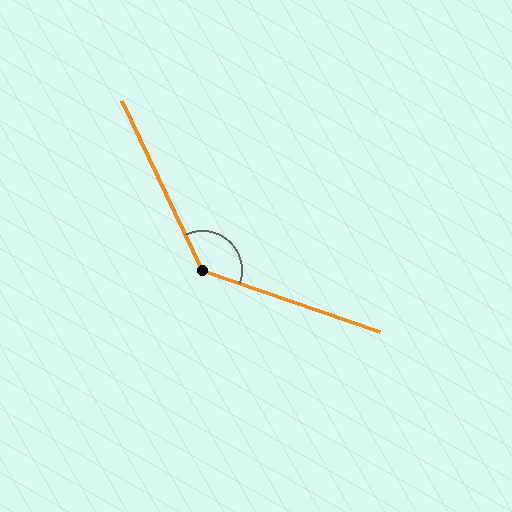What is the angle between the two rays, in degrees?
Approximately 134 degrees.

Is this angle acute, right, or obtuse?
It is obtuse.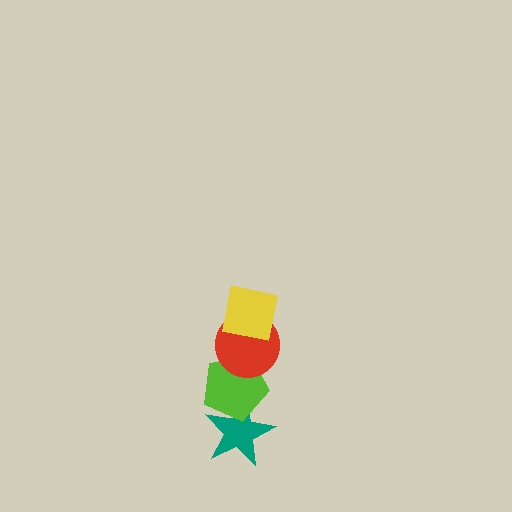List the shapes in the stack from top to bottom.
From top to bottom: the yellow square, the red circle, the lime pentagon, the teal star.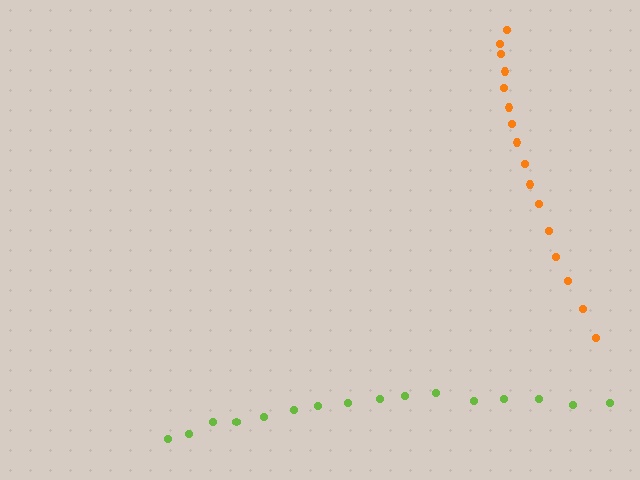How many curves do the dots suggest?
There are 2 distinct paths.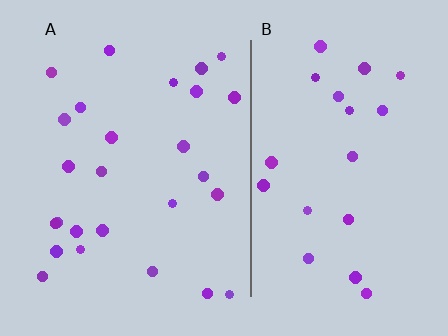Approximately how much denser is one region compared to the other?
Approximately 1.3× — region A over region B.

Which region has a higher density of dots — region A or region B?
A (the left).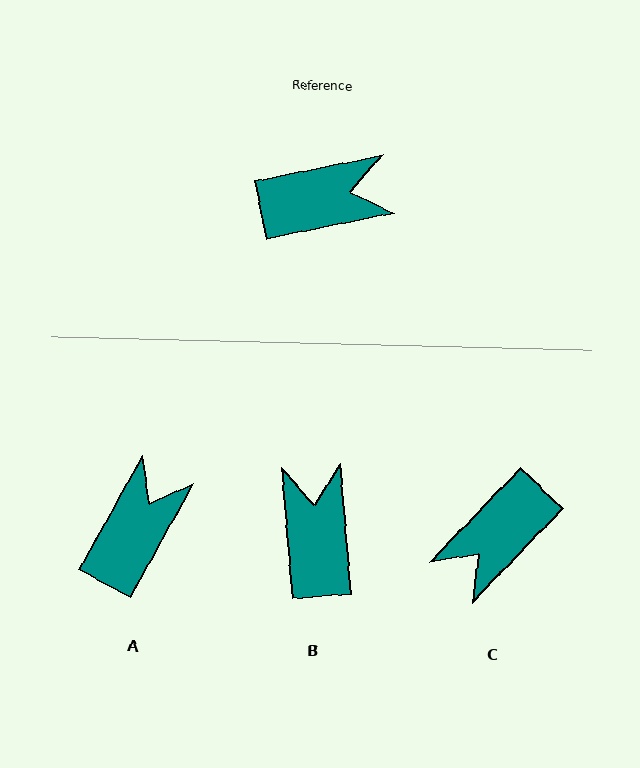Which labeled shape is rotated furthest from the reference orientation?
C, about 145 degrees away.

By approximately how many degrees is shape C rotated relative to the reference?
Approximately 145 degrees clockwise.